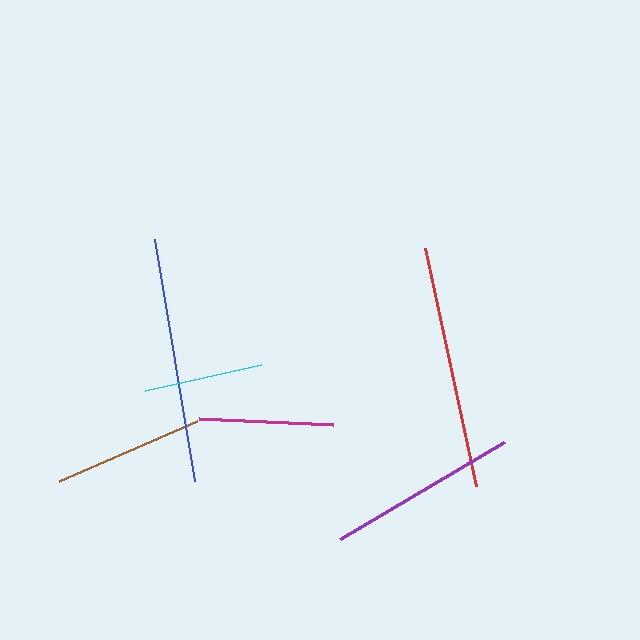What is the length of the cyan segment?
The cyan segment is approximately 120 pixels long.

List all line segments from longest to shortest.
From longest to shortest: blue, red, purple, brown, magenta, cyan.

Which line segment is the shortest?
The cyan line is the shortest at approximately 120 pixels.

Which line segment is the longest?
The blue line is the longest at approximately 245 pixels.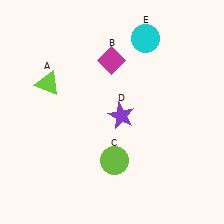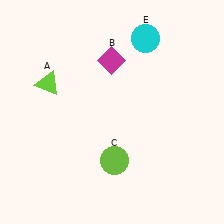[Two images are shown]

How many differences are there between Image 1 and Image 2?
There is 1 difference between the two images.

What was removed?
The purple star (D) was removed in Image 2.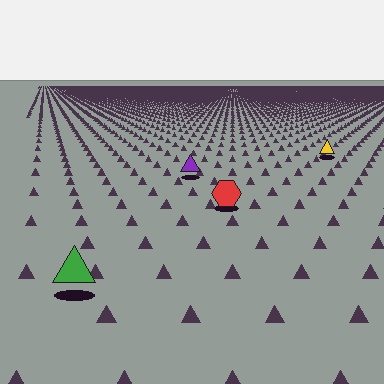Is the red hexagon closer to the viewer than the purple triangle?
Yes. The red hexagon is closer — you can tell from the texture gradient: the ground texture is coarser near it.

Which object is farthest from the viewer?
The yellow triangle is farthest from the viewer. It appears smaller and the ground texture around it is denser.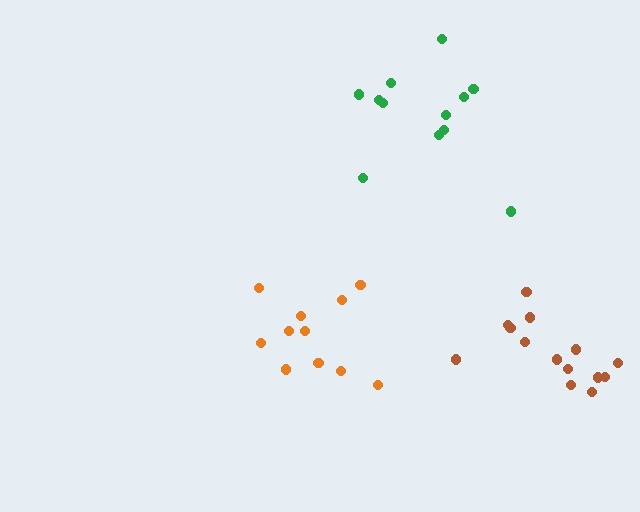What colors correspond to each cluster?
The clusters are colored: green, brown, orange.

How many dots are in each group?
Group 1: 12 dots, Group 2: 14 dots, Group 3: 11 dots (37 total).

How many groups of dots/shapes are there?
There are 3 groups.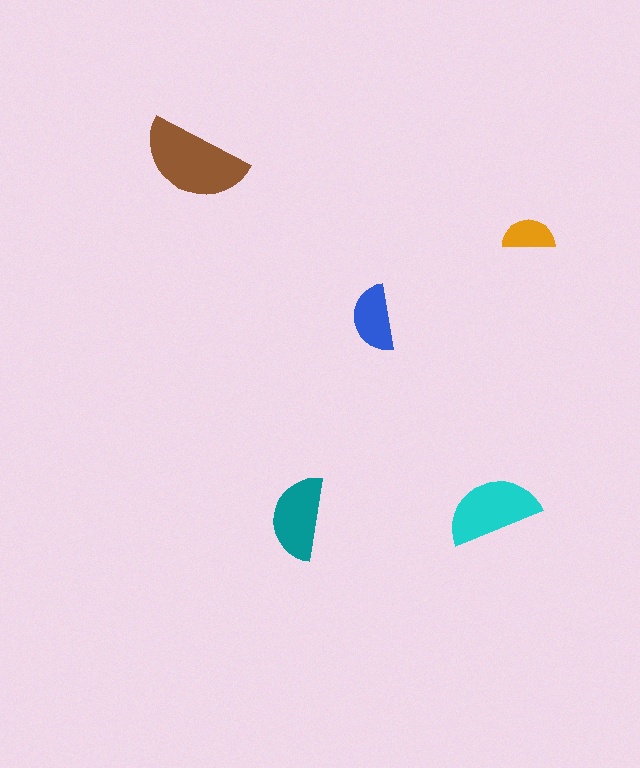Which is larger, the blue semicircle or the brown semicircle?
The brown one.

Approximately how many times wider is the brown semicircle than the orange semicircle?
About 2 times wider.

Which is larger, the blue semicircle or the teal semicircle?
The teal one.